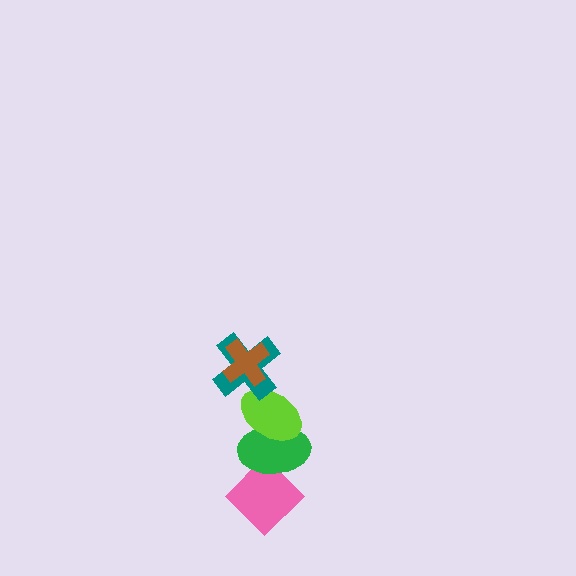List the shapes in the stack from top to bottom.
From top to bottom: the brown cross, the teal cross, the lime ellipse, the green ellipse, the pink diamond.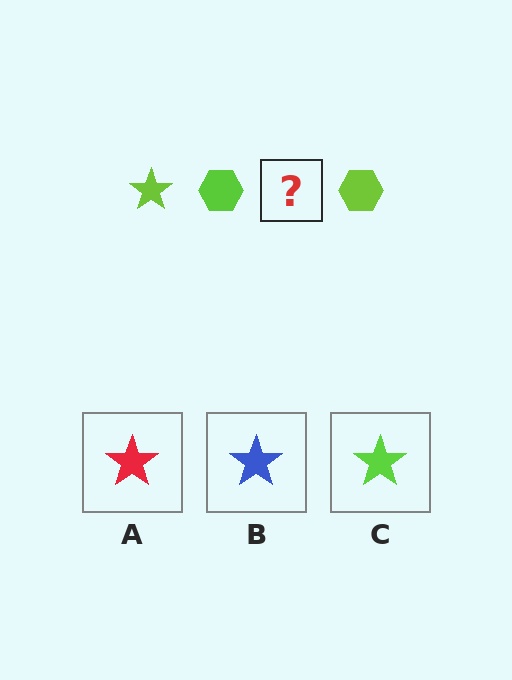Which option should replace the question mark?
Option C.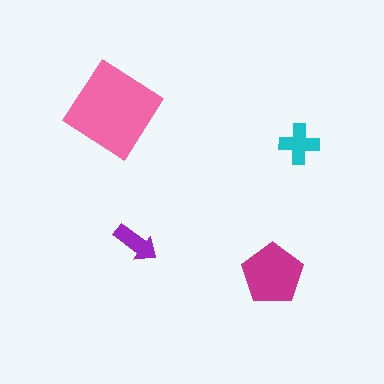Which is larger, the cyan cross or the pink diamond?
The pink diamond.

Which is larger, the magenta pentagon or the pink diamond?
The pink diamond.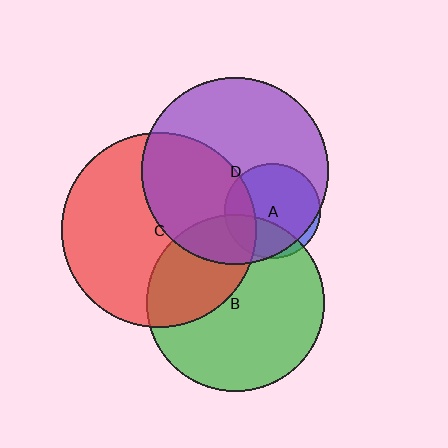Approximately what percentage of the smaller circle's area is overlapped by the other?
Approximately 25%.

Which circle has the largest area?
Circle C (red).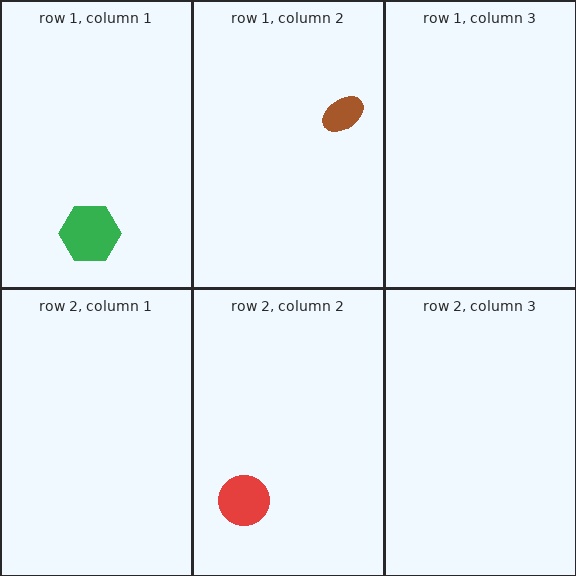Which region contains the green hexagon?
The row 1, column 1 region.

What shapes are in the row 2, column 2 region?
The red circle.